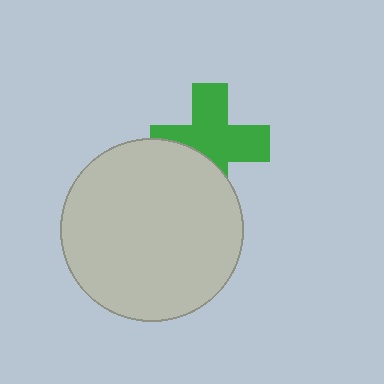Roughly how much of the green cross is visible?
Most of it is visible (roughly 67%).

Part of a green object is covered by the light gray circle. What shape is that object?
It is a cross.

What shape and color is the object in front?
The object in front is a light gray circle.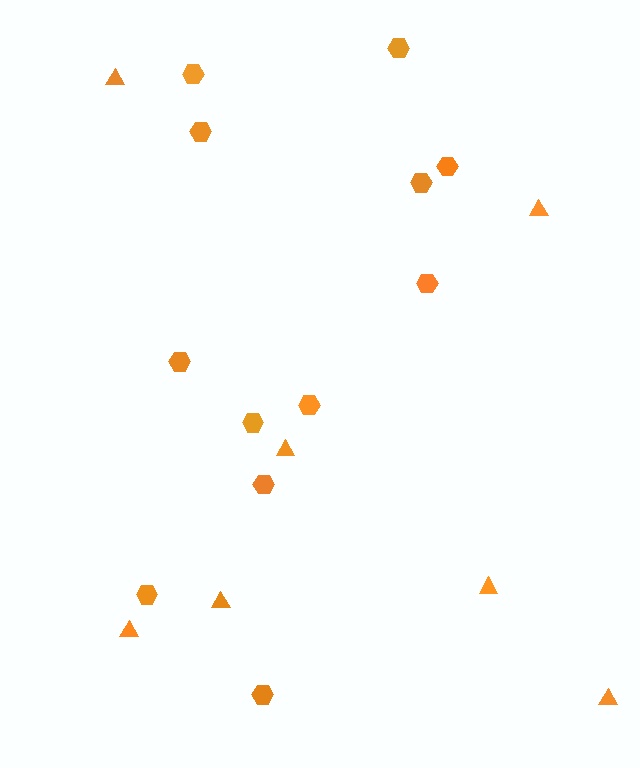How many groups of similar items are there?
There are 2 groups: one group of hexagons (12) and one group of triangles (7).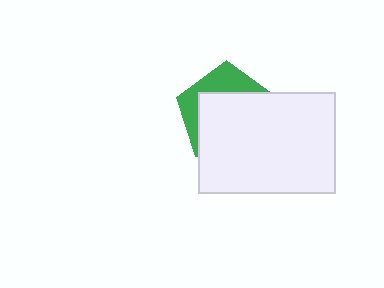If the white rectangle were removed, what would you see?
You would see the complete green pentagon.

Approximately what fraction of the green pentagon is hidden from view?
Roughly 68% of the green pentagon is hidden behind the white rectangle.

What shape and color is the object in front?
The object in front is a white rectangle.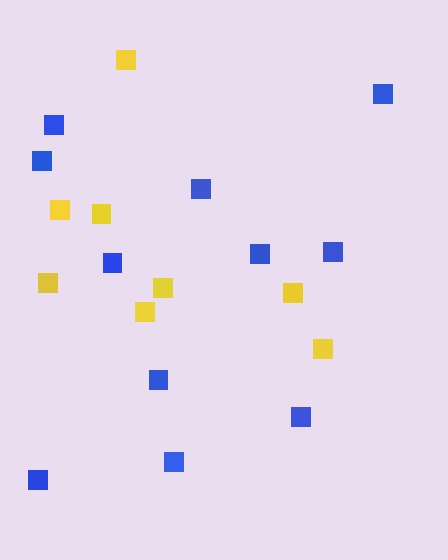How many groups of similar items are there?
There are 2 groups: one group of yellow squares (8) and one group of blue squares (11).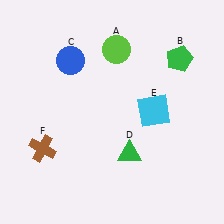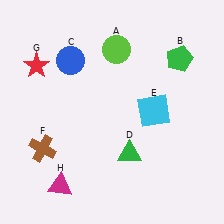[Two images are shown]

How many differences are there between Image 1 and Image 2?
There are 2 differences between the two images.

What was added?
A red star (G), a magenta triangle (H) were added in Image 2.